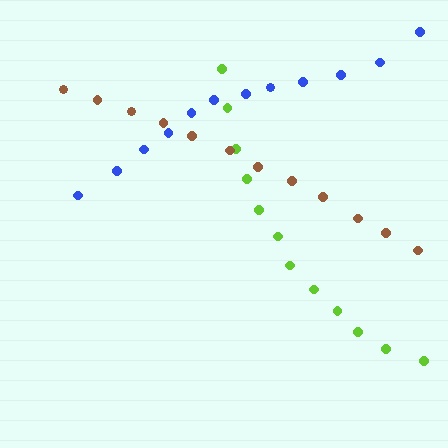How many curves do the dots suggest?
There are 3 distinct paths.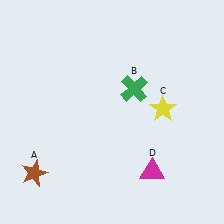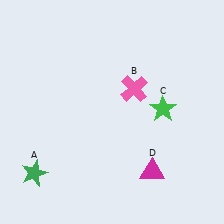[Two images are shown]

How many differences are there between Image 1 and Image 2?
There are 3 differences between the two images.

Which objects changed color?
A changed from brown to green. B changed from green to pink. C changed from yellow to green.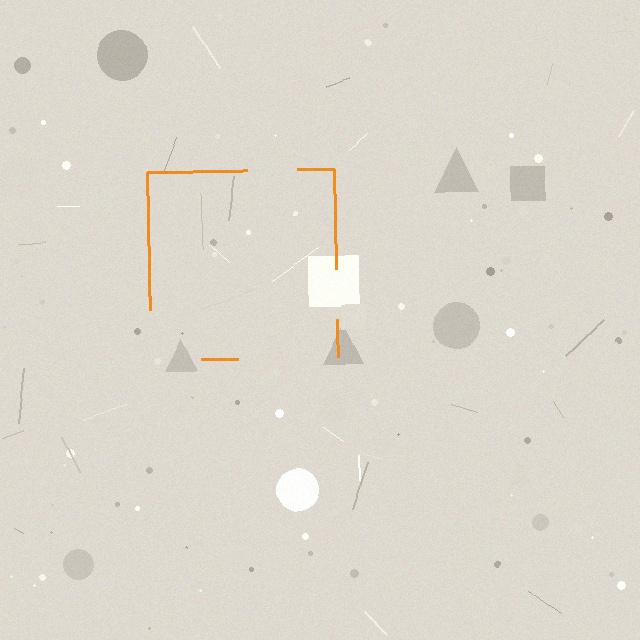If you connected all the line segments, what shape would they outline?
They would outline a square.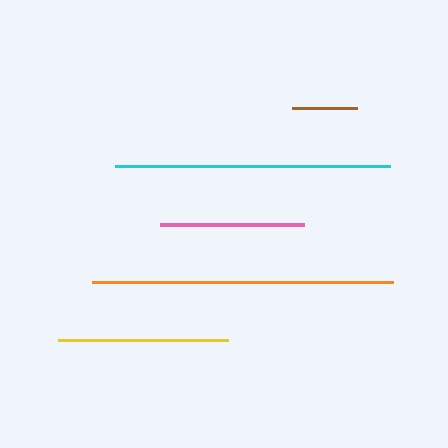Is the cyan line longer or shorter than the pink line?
The cyan line is longer than the pink line.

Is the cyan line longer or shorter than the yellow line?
The cyan line is longer than the yellow line.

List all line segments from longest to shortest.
From longest to shortest: orange, cyan, yellow, pink, brown.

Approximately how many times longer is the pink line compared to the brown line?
The pink line is approximately 2.2 times the length of the brown line.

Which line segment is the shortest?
The brown line is the shortest at approximately 64 pixels.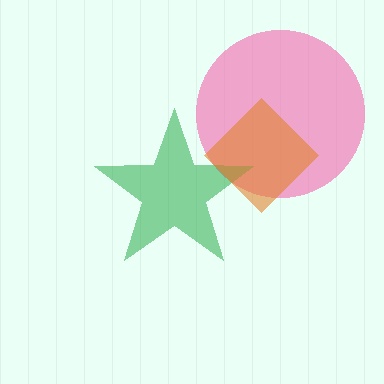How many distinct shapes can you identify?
There are 3 distinct shapes: a pink circle, a green star, an orange diamond.